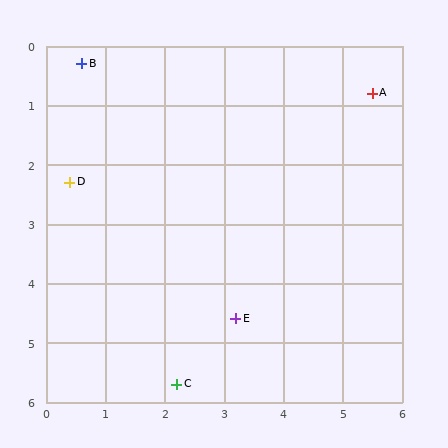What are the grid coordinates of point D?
Point D is at approximately (0.4, 2.3).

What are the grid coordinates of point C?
Point C is at approximately (2.2, 5.7).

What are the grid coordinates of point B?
Point B is at approximately (0.6, 0.3).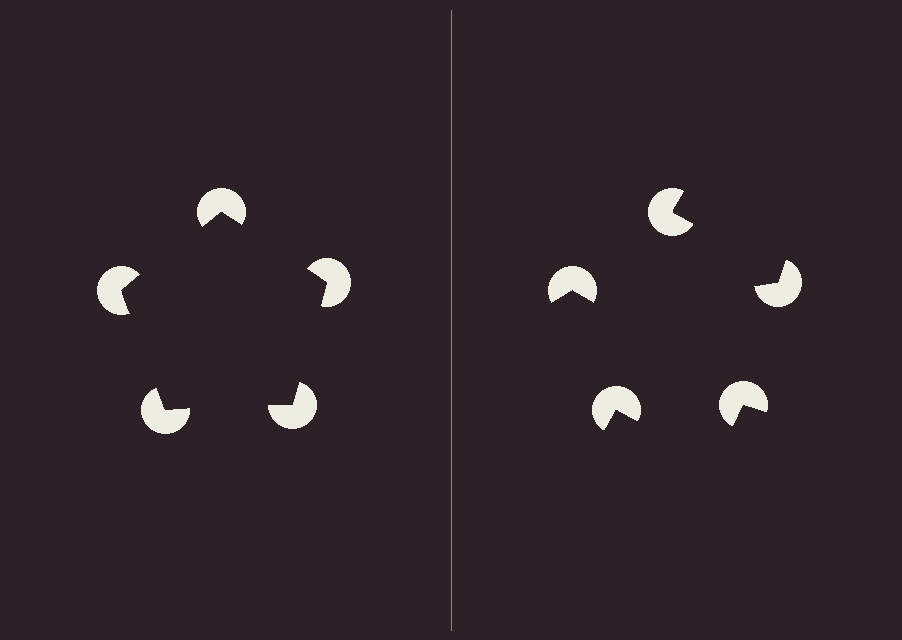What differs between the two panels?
The pac-man discs are positioned identically on both sides; only the wedge orientations differ. On the left they align to a pentagon; on the right they are misaligned.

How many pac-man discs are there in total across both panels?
10 — 5 on each side.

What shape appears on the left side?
An illusory pentagon.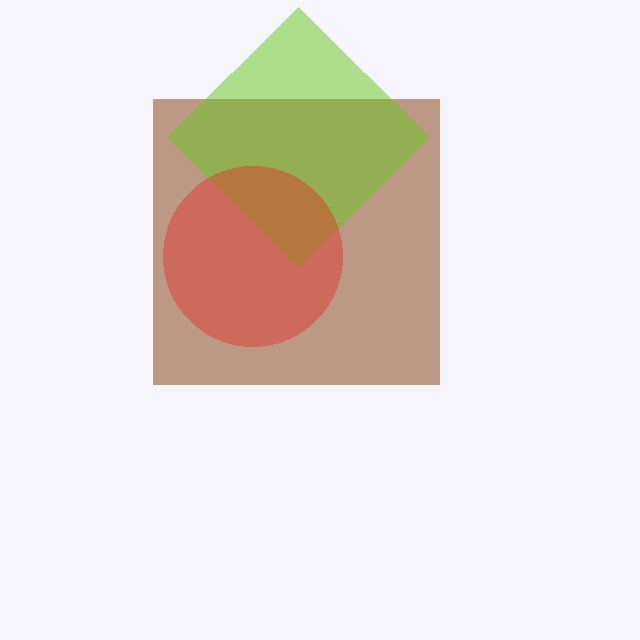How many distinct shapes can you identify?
There are 3 distinct shapes: a brown square, a lime diamond, a red circle.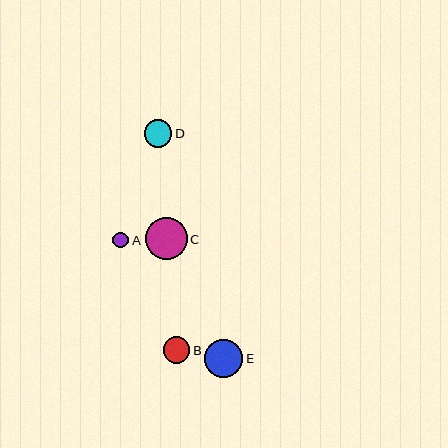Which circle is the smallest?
Circle A is the smallest with a size of approximately 16 pixels.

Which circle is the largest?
Circle C is the largest with a size of approximately 42 pixels.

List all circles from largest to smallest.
From largest to smallest: C, E, D, B, A.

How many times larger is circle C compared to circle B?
Circle C is approximately 1.6 times the size of circle B.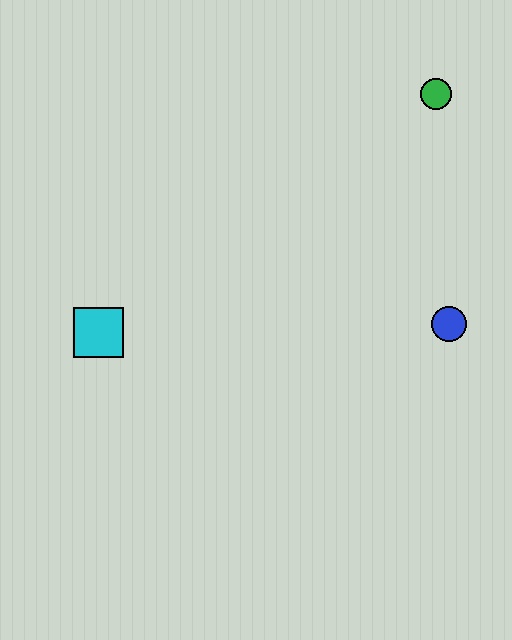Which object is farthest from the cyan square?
The green circle is farthest from the cyan square.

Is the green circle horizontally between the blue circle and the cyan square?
Yes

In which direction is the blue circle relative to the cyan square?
The blue circle is to the right of the cyan square.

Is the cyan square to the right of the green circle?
No